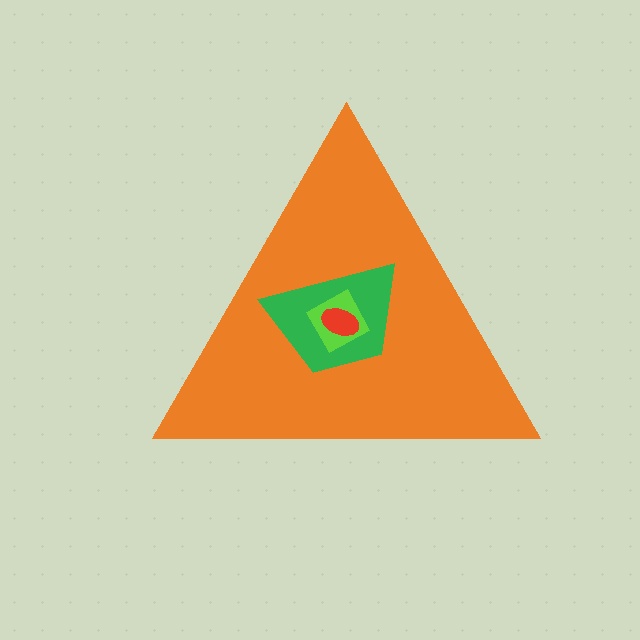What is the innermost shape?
The red ellipse.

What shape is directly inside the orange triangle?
The green trapezoid.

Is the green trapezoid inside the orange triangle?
Yes.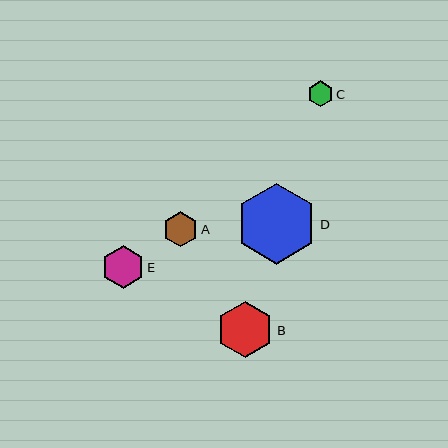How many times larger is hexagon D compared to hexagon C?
Hexagon D is approximately 3.2 times the size of hexagon C.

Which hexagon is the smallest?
Hexagon C is the smallest with a size of approximately 25 pixels.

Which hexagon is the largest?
Hexagon D is the largest with a size of approximately 81 pixels.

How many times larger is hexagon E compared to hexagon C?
Hexagon E is approximately 1.7 times the size of hexagon C.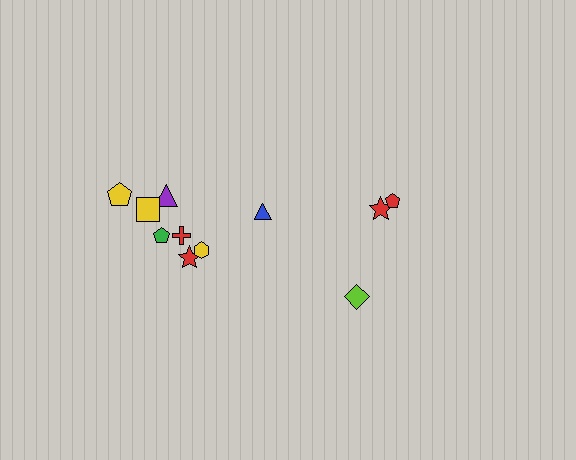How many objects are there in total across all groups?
There are 11 objects.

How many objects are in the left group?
There are 8 objects.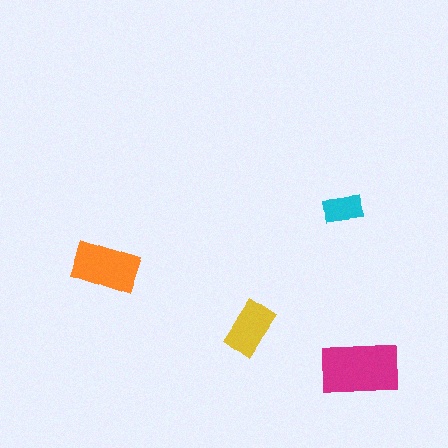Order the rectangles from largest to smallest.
the magenta one, the orange one, the yellow one, the cyan one.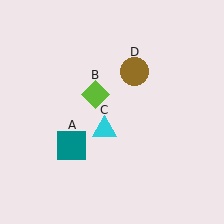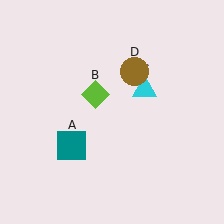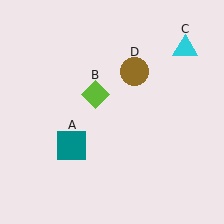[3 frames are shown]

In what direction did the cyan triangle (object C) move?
The cyan triangle (object C) moved up and to the right.